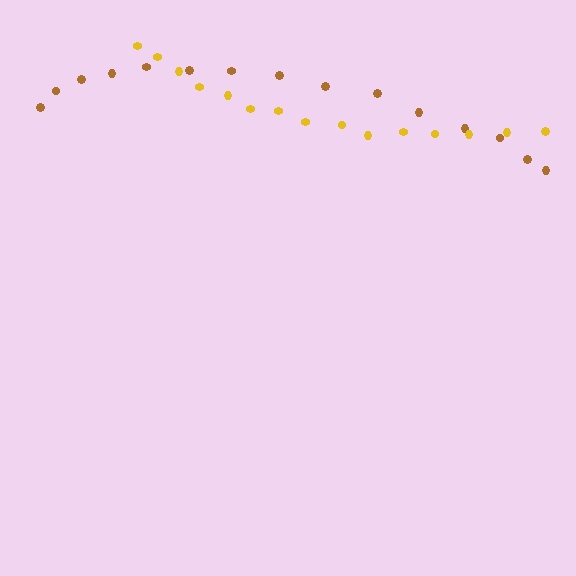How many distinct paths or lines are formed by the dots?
There are 2 distinct paths.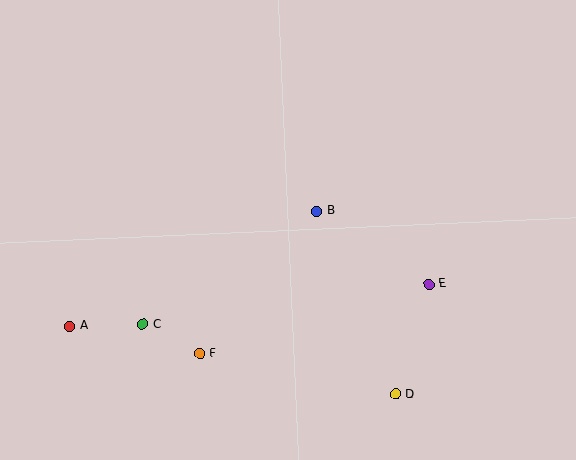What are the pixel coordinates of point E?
Point E is at (429, 284).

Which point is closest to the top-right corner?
Point E is closest to the top-right corner.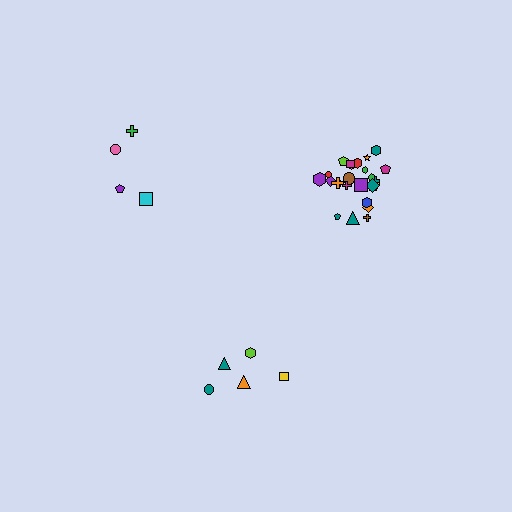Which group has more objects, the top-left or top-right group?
The top-right group.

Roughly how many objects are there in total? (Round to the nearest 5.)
Roughly 35 objects in total.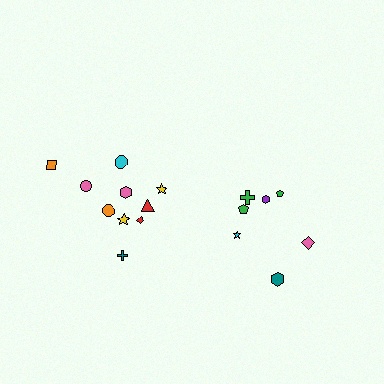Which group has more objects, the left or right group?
The left group.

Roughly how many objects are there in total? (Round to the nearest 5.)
Roughly 15 objects in total.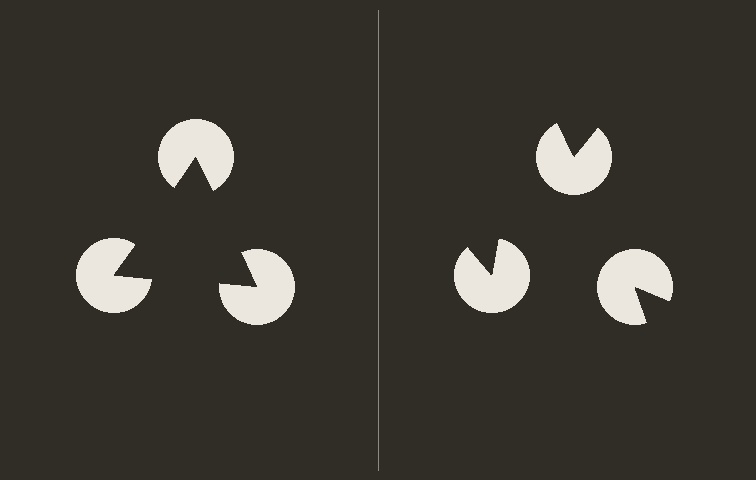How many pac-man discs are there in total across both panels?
6 — 3 on each side.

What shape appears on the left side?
An illusory triangle.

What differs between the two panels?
The pac-man discs are positioned identically on both sides; only the wedge orientations differ. On the left they align to a triangle; on the right they are misaligned.